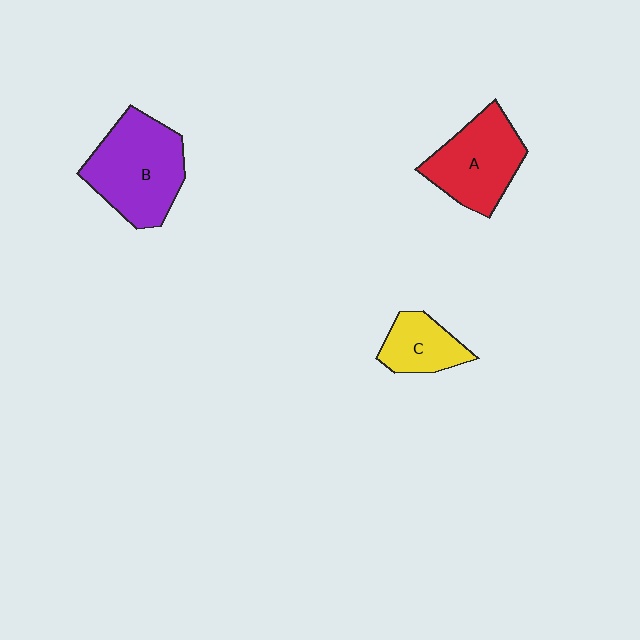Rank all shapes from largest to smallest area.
From largest to smallest: B (purple), A (red), C (yellow).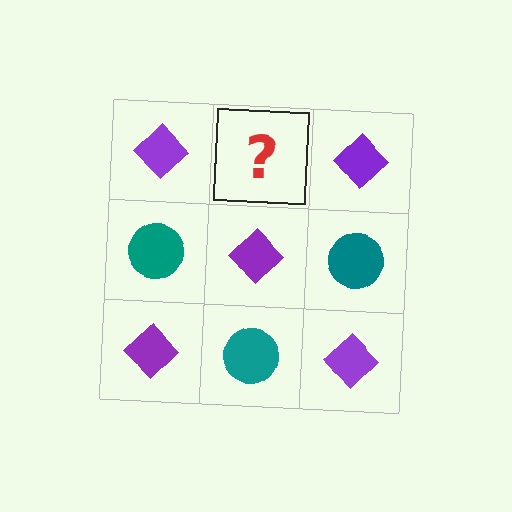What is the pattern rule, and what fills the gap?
The rule is that it alternates purple diamond and teal circle in a checkerboard pattern. The gap should be filled with a teal circle.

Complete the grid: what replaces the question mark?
The question mark should be replaced with a teal circle.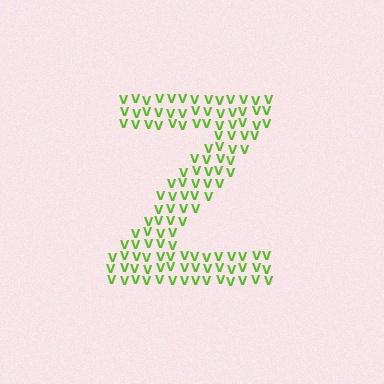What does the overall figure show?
The overall figure shows the letter Z.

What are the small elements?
The small elements are letter V's.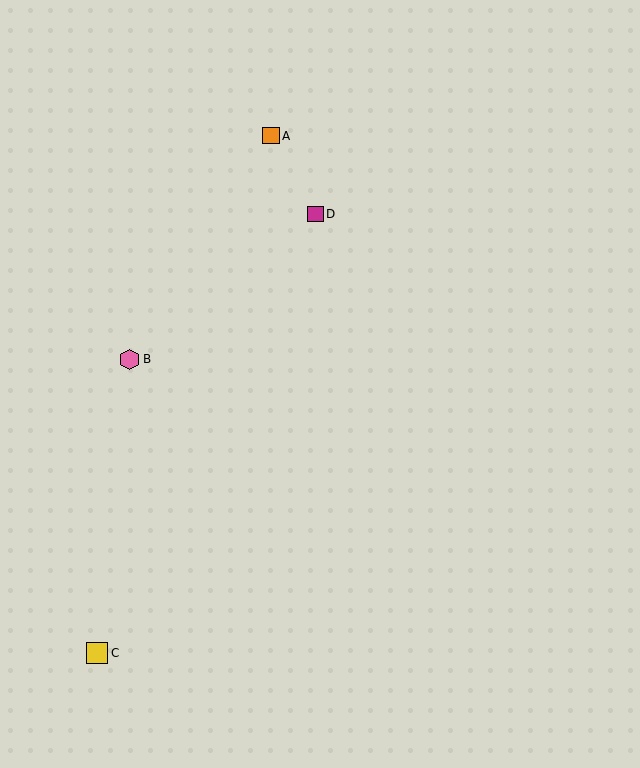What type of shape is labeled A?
Shape A is an orange square.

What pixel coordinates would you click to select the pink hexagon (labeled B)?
Click at (130, 359) to select the pink hexagon B.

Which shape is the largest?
The yellow square (labeled C) is the largest.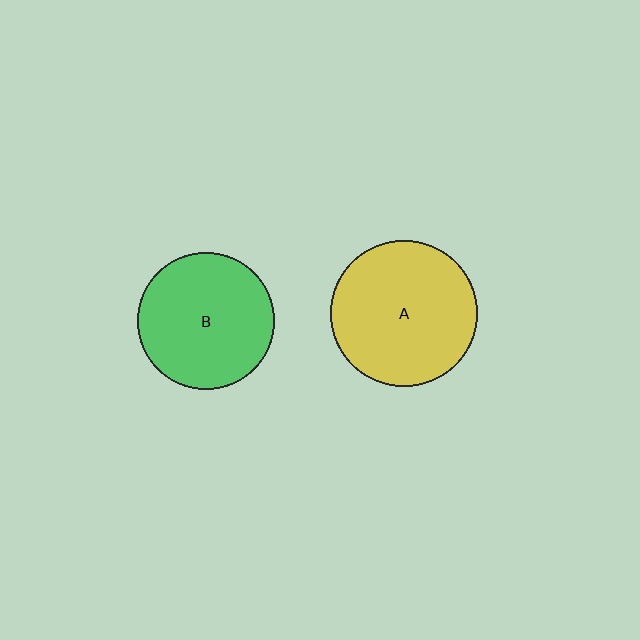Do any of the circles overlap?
No, none of the circles overlap.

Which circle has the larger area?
Circle A (yellow).